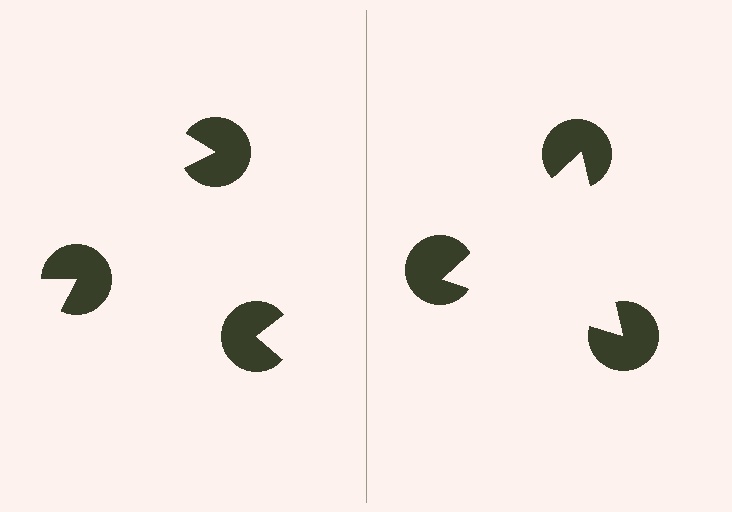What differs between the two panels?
The pac-man discs are positioned identically on both sides; only the wedge orientations differ. On the right they align to a triangle; on the left they are misaligned.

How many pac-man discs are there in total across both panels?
6 — 3 on each side.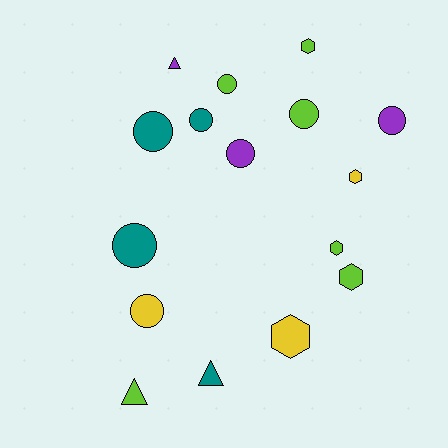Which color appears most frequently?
Lime, with 6 objects.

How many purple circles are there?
There are 2 purple circles.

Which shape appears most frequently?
Circle, with 8 objects.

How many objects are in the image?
There are 16 objects.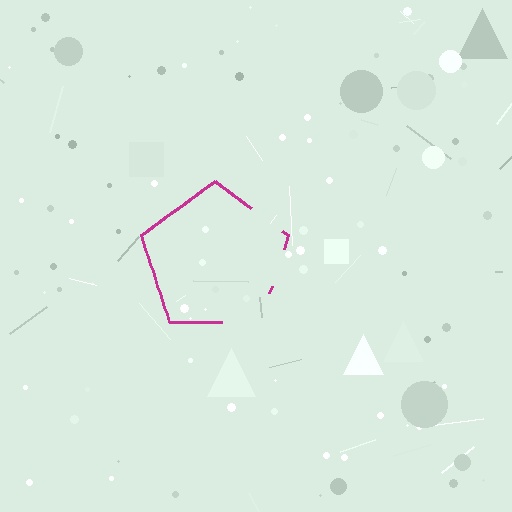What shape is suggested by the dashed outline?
The dashed outline suggests a pentagon.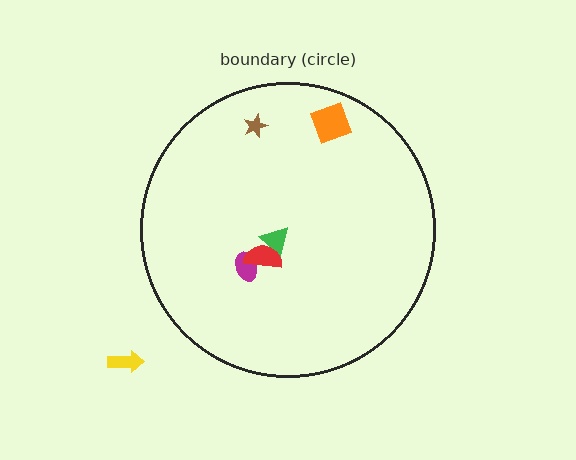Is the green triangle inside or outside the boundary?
Inside.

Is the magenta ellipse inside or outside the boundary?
Inside.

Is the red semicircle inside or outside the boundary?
Inside.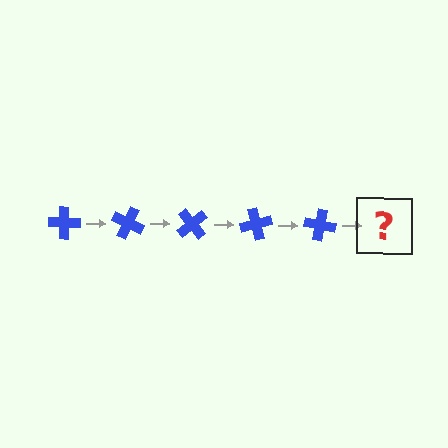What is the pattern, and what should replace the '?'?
The pattern is that the cross rotates 25 degrees each step. The '?' should be a blue cross rotated 125 degrees.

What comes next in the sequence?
The next element should be a blue cross rotated 125 degrees.